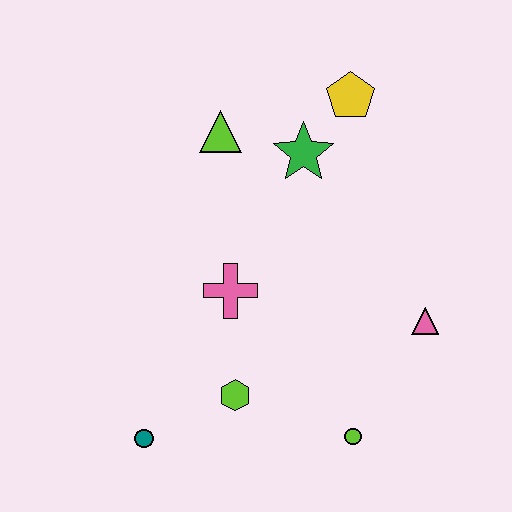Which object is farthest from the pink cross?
The yellow pentagon is farthest from the pink cross.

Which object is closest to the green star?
The yellow pentagon is closest to the green star.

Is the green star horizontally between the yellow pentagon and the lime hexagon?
Yes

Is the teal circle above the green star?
No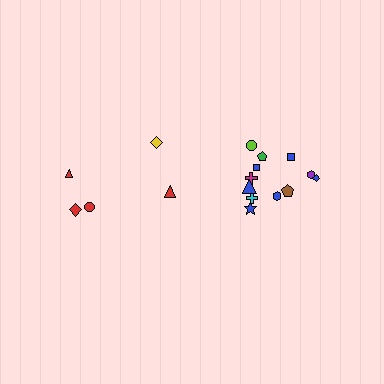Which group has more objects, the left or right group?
The right group.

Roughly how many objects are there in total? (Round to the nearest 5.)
Roughly 15 objects in total.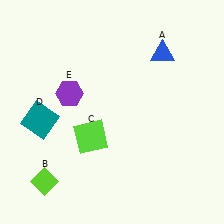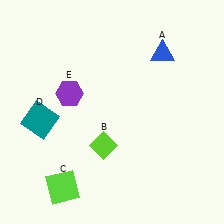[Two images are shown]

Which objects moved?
The objects that moved are: the lime diamond (B), the lime square (C).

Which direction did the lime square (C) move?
The lime square (C) moved down.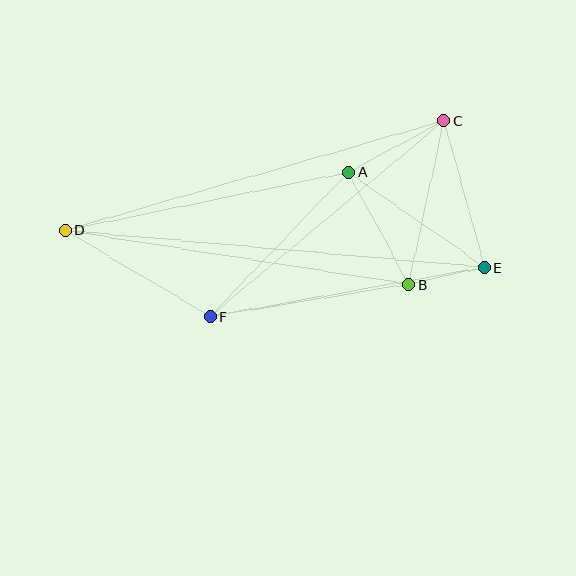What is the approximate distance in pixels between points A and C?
The distance between A and C is approximately 109 pixels.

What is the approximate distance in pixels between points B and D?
The distance between B and D is approximately 348 pixels.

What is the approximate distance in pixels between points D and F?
The distance between D and F is approximately 168 pixels.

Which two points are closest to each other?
Points B and E are closest to each other.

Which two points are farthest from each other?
Points D and E are farthest from each other.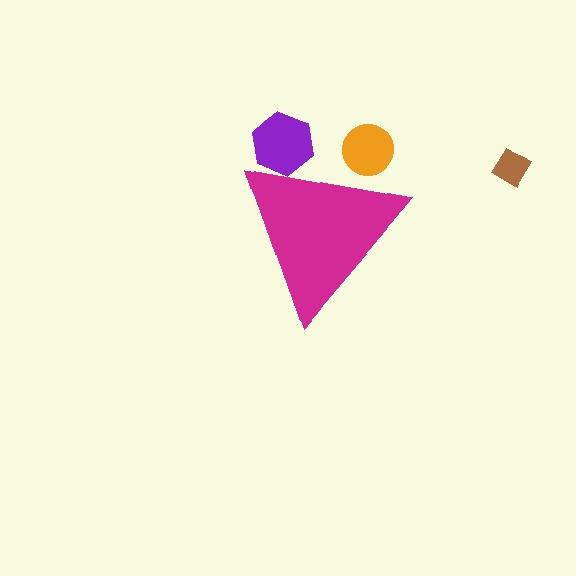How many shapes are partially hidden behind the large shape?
2 shapes are partially hidden.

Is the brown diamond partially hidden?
No, the brown diamond is fully visible.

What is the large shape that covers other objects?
A magenta triangle.